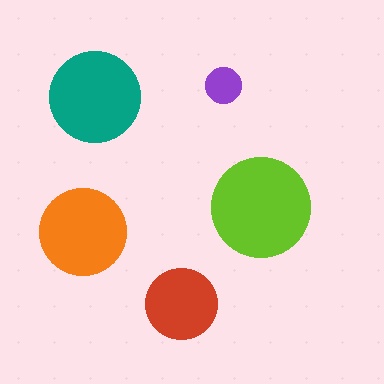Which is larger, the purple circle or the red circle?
The red one.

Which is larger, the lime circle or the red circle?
The lime one.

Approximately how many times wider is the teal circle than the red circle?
About 1.5 times wider.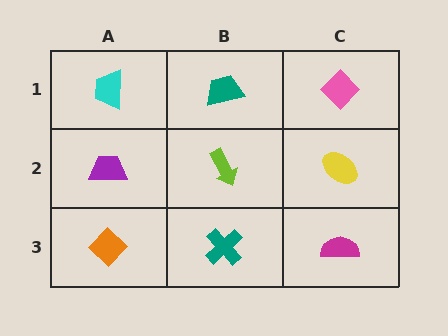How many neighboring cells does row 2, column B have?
4.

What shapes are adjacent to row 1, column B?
A lime arrow (row 2, column B), a cyan trapezoid (row 1, column A), a pink diamond (row 1, column C).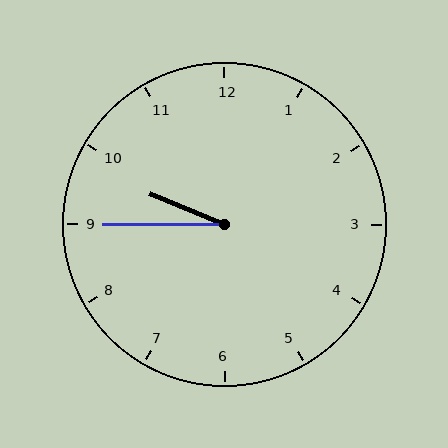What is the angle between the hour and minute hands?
Approximately 22 degrees.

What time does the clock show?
9:45.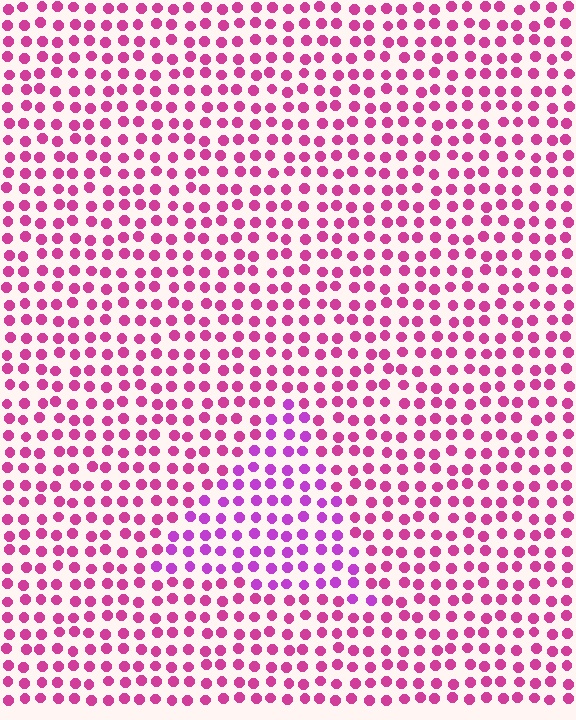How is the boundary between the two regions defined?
The boundary is defined purely by a slight shift in hue (about 29 degrees). Spacing, size, and orientation are identical on both sides.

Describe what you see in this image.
The image is filled with small magenta elements in a uniform arrangement. A triangle-shaped region is visible where the elements are tinted to a slightly different hue, forming a subtle color boundary.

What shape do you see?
I see a triangle.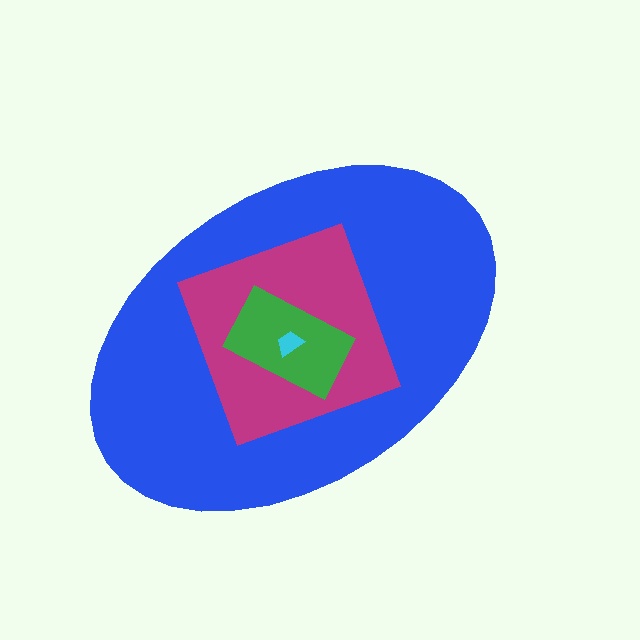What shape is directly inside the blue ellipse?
The magenta diamond.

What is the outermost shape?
The blue ellipse.